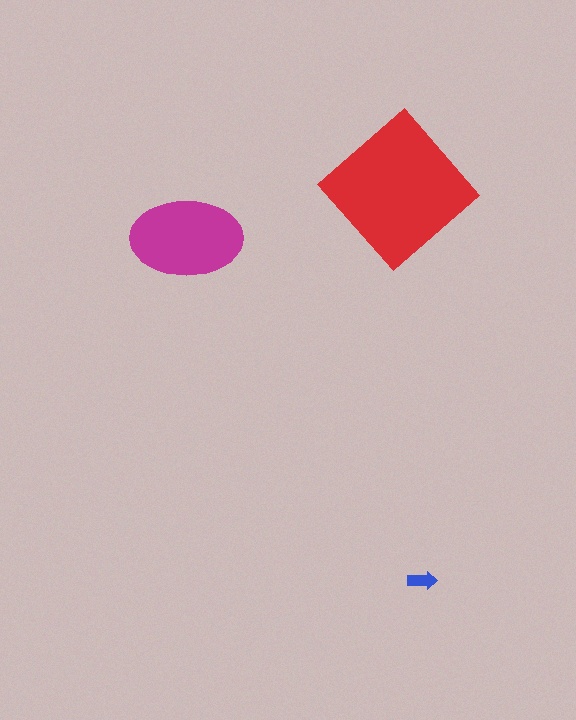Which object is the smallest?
The blue arrow.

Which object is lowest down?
The blue arrow is bottommost.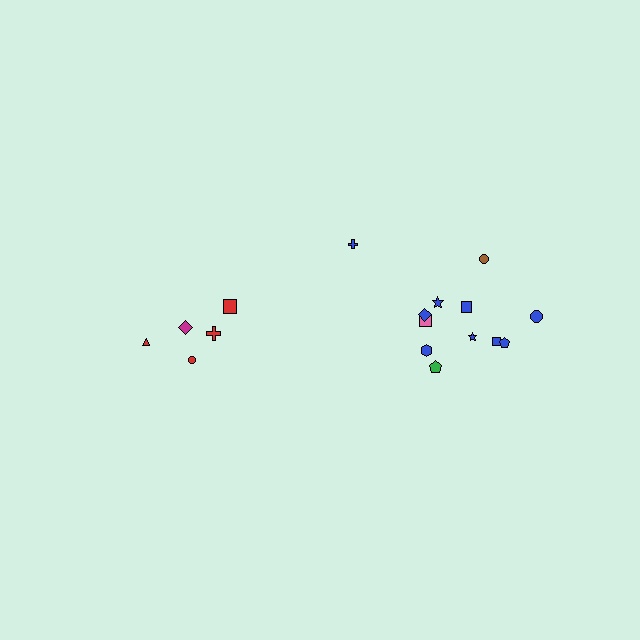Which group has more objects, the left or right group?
The right group.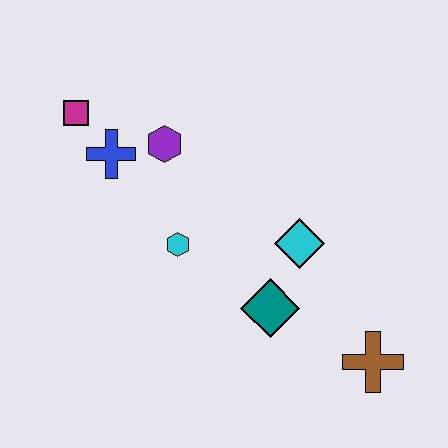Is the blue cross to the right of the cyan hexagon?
No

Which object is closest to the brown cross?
The teal diamond is closest to the brown cross.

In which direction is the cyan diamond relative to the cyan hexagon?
The cyan diamond is to the right of the cyan hexagon.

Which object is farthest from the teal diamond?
The magenta square is farthest from the teal diamond.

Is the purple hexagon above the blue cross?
Yes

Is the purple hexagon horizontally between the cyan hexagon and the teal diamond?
No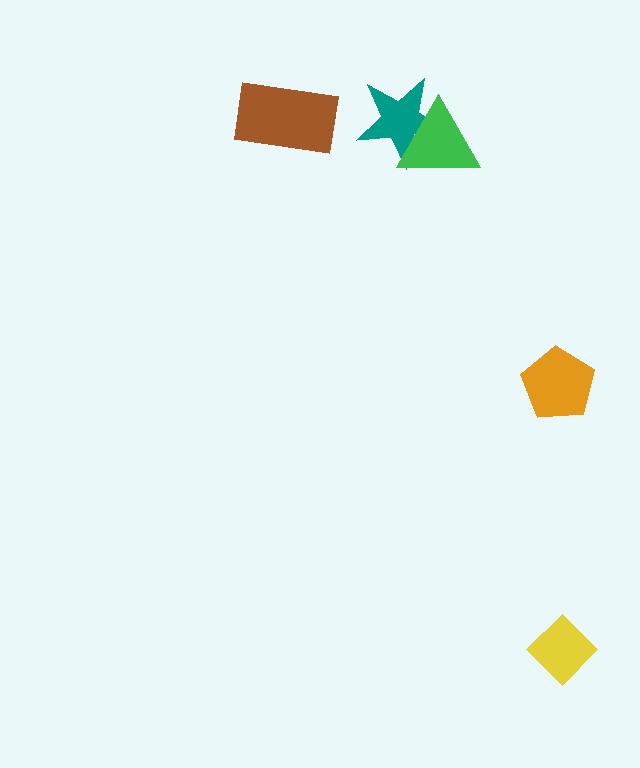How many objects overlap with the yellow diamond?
0 objects overlap with the yellow diamond.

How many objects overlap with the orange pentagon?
0 objects overlap with the orange pentagon.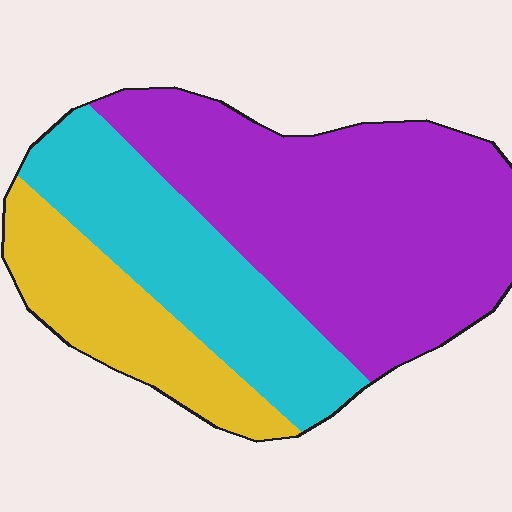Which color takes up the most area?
Purple, at roughly 50%.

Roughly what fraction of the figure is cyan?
Cyan covers about 30% of the figure.